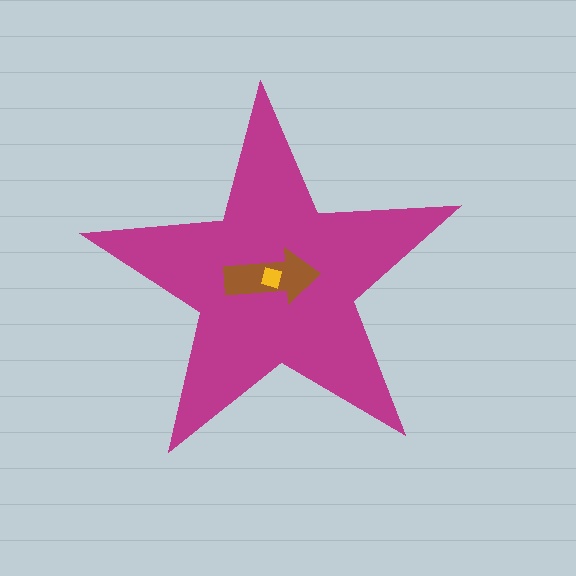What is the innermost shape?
The yellow square.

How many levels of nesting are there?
3.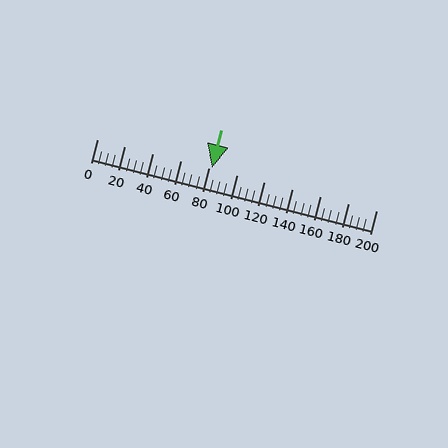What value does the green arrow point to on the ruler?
The green arrow points to approximately 82.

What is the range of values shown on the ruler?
The ruler shows values from 0 to 200.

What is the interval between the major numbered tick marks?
The major tick marks are spaced 20 units apart.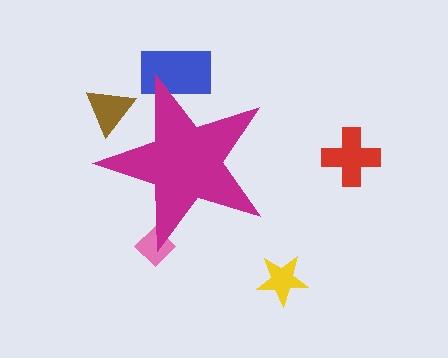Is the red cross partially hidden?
No, the red cross is fully visible.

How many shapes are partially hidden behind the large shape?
3 shapes are partially hidden.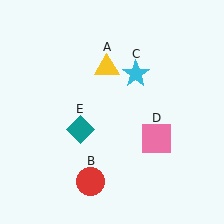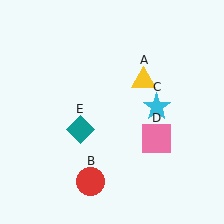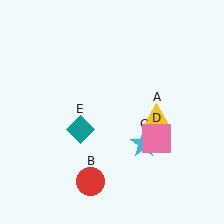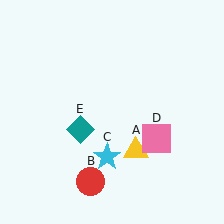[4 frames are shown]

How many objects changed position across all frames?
2 objects changed position: yellow triangle (object A), cyan star (object C).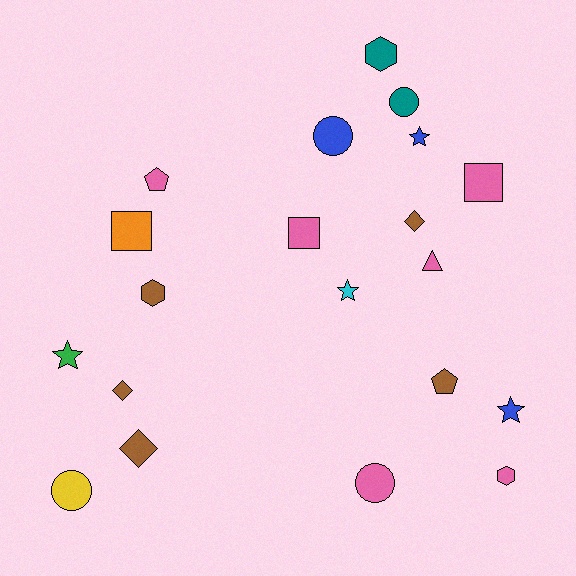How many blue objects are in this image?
There are 3 blue objects.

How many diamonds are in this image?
There are 3 diamonds.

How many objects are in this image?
There are 20 objects.